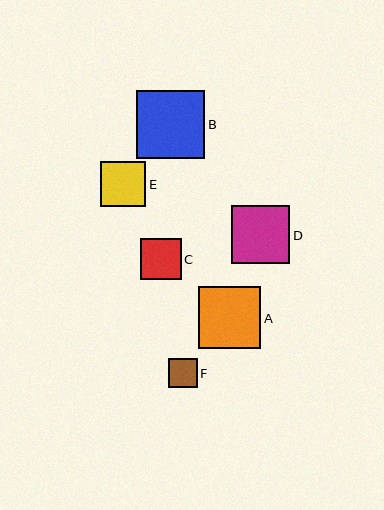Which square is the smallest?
Square F is the smallest with a size of approximately 29 pixels.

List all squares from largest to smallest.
From largest to smallest: B, A, D, E, C, F.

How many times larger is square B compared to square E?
Square B is approximately 1.5 times the size of square E.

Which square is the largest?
Square B is the largest with a size of approximately 69 pixels.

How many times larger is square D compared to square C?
Square D is approximately 1.4 times the size of square C.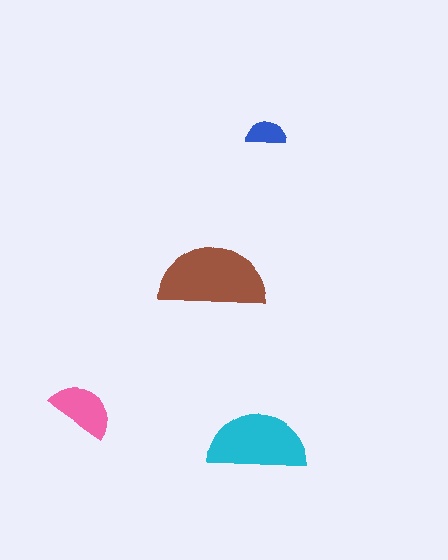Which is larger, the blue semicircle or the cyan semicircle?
The cyan one.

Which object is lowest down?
The cyan semicircle is bottommost.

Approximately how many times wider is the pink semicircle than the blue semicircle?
About 1.5 times wider.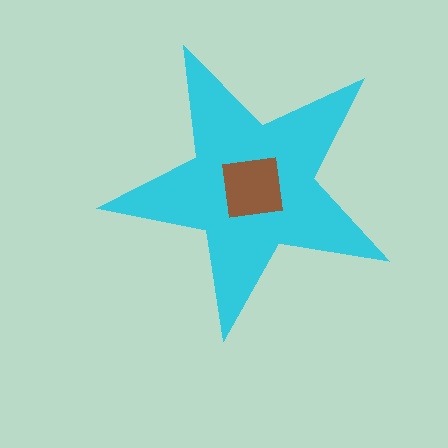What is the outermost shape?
The cyan star.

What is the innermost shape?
The brown square.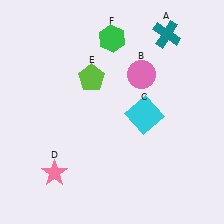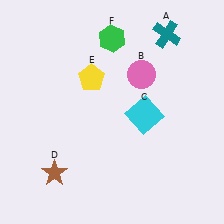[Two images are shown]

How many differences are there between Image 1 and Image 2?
There are 2 differences between the two images.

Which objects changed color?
D changed from pink to brown. E changed from lime to yellow.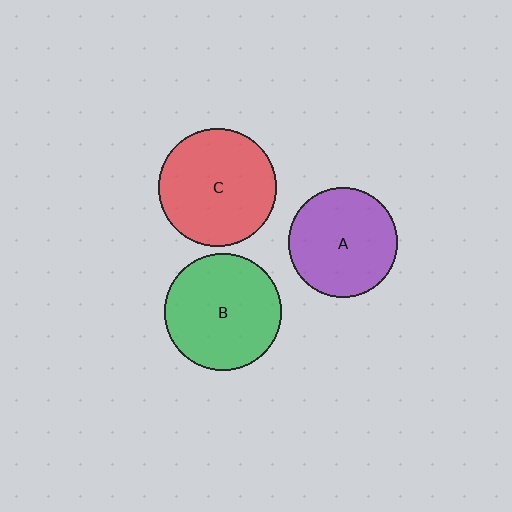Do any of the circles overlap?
No, none of the circles overlap.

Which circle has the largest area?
Circle C (red).